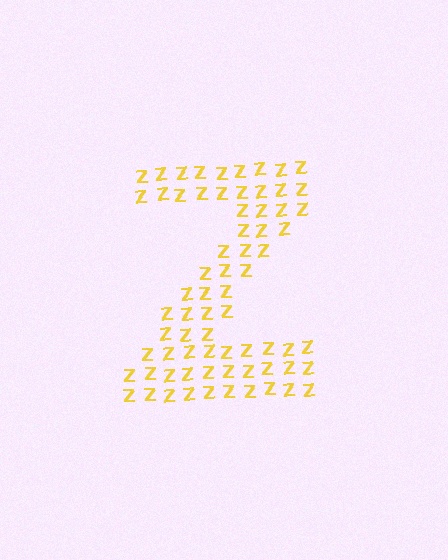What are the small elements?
The small elements are letter Z's.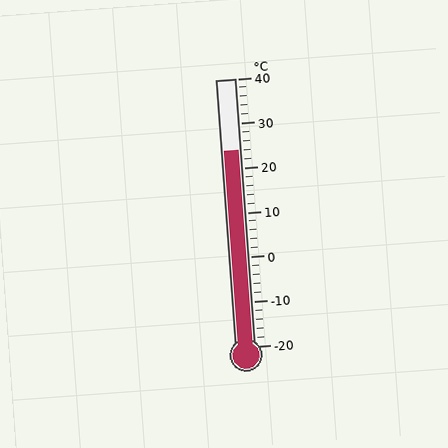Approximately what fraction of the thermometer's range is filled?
The thermometer is filled to approximately 75% of its range.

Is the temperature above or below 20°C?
The temperature is above 20°C.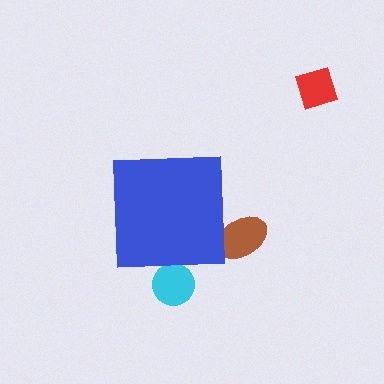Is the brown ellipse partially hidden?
Yes, the brown ellipse is partially hidden behind the blue square.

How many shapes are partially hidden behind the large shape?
2 shapes are partially hidden.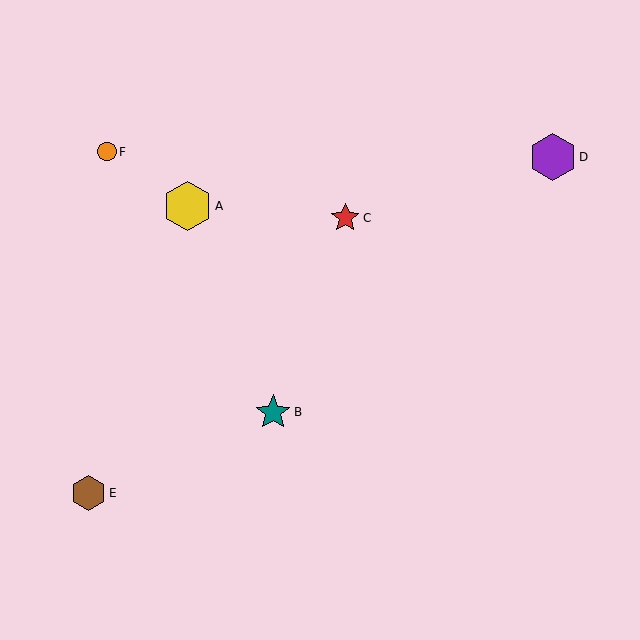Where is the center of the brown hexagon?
The center of the brown hexagon is at (88, 493).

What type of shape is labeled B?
Shape B is a teal star.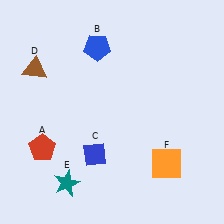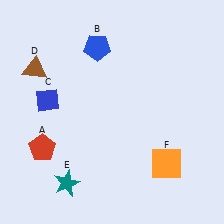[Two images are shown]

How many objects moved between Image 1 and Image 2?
1 object moved between the two images.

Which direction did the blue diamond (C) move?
The blue diamond (C) moved up.